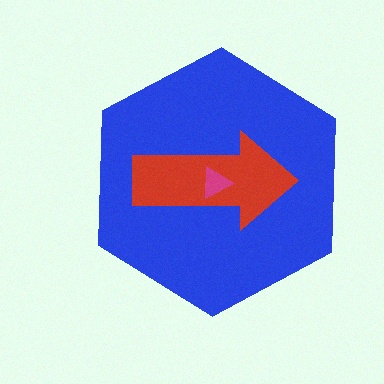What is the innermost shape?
The magenta triangle.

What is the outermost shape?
The blue hexagon.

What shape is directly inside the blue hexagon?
The red arrow.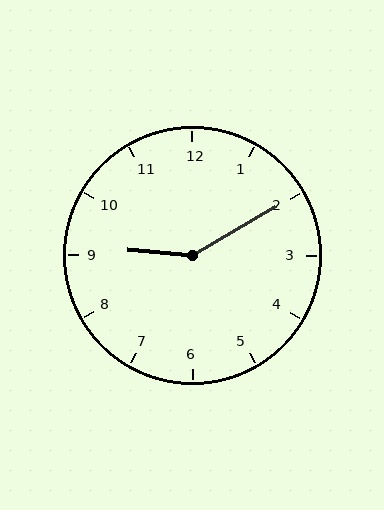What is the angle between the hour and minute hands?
Approximately 145 degrees.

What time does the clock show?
9:10.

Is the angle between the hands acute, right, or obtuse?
It is obtuse.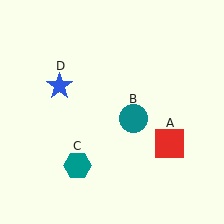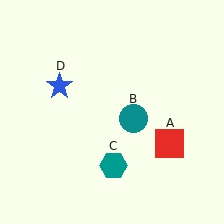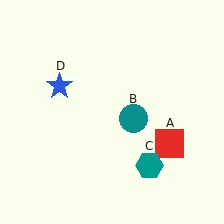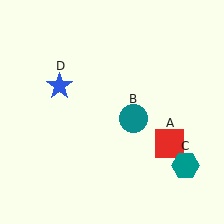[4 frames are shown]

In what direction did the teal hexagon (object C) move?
The teal hexagon (object C) moved right.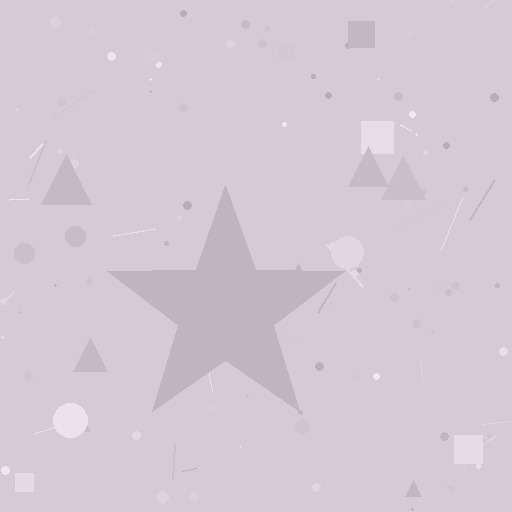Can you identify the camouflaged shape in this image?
The camouflaged shape is a star.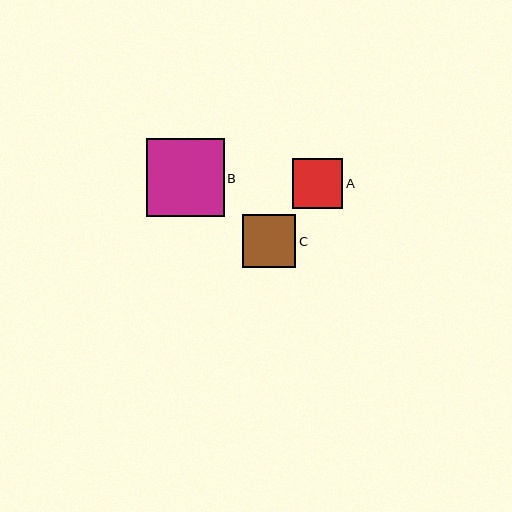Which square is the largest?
Square B is the largest with a size of approximately 78 pixels.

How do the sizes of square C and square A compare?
Square C and square A are approximately the same size.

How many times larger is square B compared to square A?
Square B is approximately 1.6 times the size of square A.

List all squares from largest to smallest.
From largest to smallest: B, C, A.